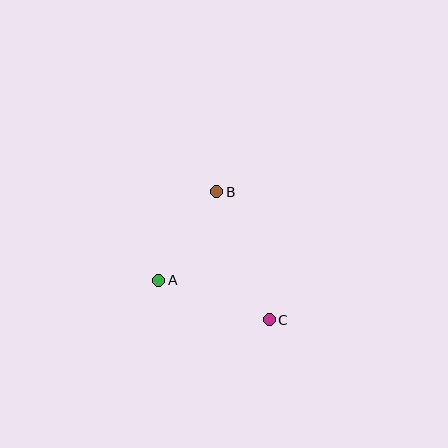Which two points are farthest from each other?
Points B and C are farthest from each other.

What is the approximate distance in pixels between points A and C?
The distance between A and C is approximately 117 pixels.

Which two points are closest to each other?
Points A and B are closest to each other.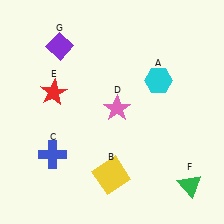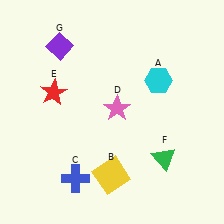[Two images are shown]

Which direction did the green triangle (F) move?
The green triangle (F) moved up.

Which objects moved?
The objects that moved are: the blue cross (C), the green triangle (F).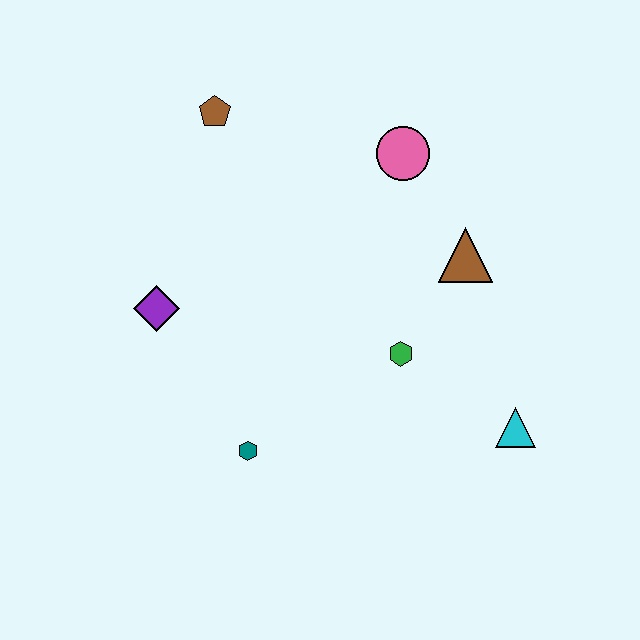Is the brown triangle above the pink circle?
No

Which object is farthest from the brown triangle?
The purple diamond is farthest from the brown triangle.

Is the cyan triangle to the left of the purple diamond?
No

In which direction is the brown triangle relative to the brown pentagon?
The brown triangle is to the right of the brown pentagon.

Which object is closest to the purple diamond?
The teal hexagon is closest to the purple diamond.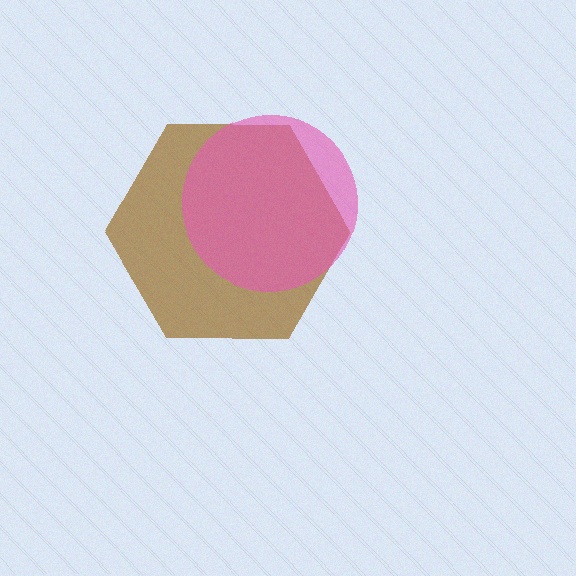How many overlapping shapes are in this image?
There are 2 overlapping shapes in the image.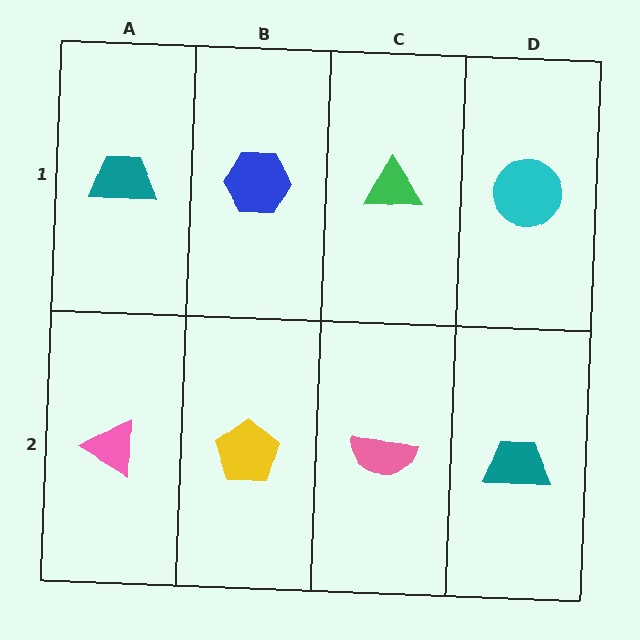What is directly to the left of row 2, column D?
A pink semicircle.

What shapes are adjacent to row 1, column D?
A teal trapezoid (row 2, column D), a green triangle (row 1, column C).